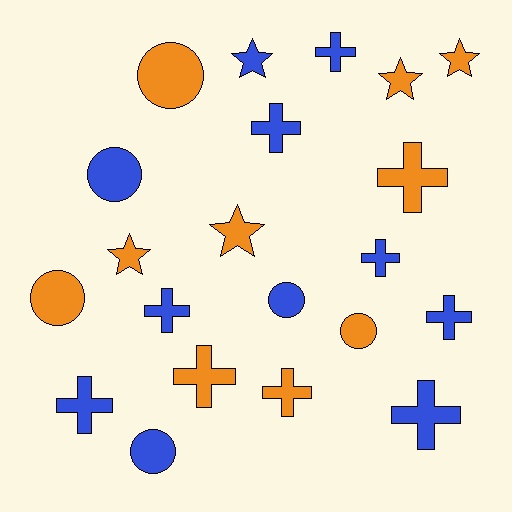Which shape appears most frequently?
Cross, with 10 objects.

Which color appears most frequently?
Blue, with 11 objects.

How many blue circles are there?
There are 3 blue circles.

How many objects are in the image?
There are 21 objects.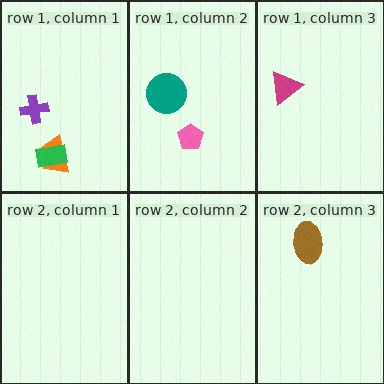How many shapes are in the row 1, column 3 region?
1.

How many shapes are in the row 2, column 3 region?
1.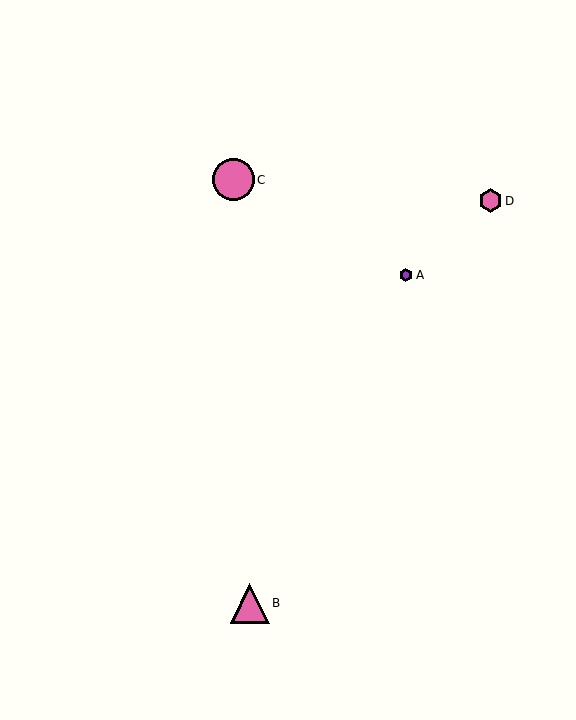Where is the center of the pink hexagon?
The center of the pink hexagon is at (490, 201).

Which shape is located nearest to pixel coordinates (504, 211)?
The pink hexagon (labeled D) at (490, 201) is nearest to that location.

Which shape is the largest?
The pink circle (labeled C) is the largest.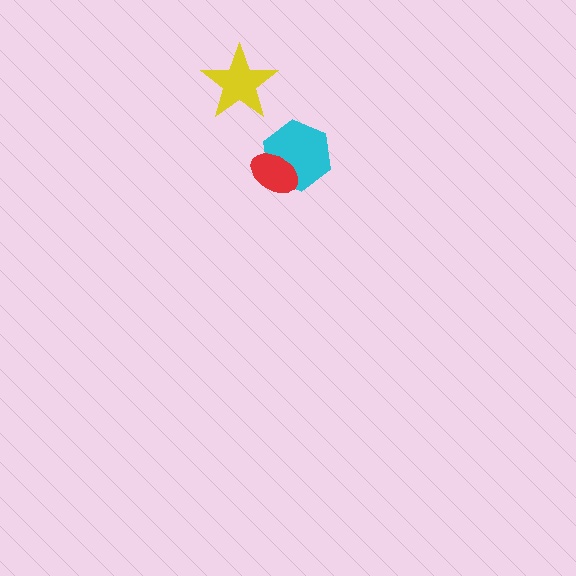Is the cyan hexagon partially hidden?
Yes, it is partially covered by another shape.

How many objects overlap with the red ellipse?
1 object overlaps with the red ellipse.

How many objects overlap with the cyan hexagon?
1 object overlaps with the cyan hexagon.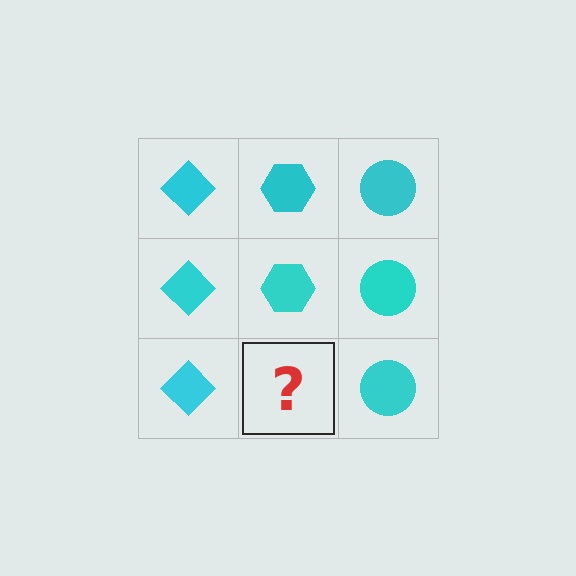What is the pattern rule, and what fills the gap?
The rule is that each column has a consistent shape. The gap should be filled with a cyan hexagon.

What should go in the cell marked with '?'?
The missing cell should contain a cyan hexagon.